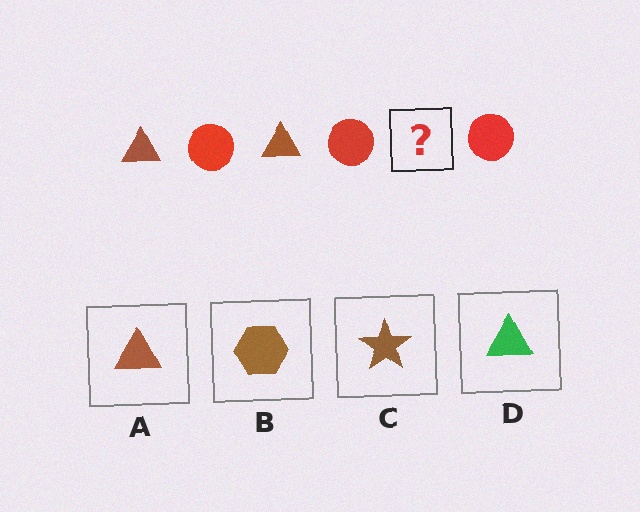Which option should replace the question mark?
Option A.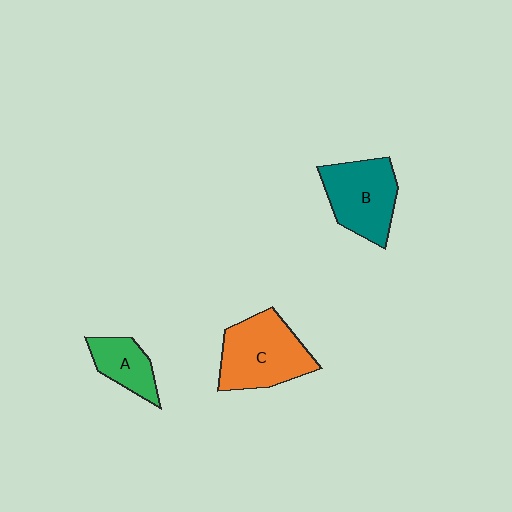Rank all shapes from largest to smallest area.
From largest to smallest: C (orange), B (teal), A (green).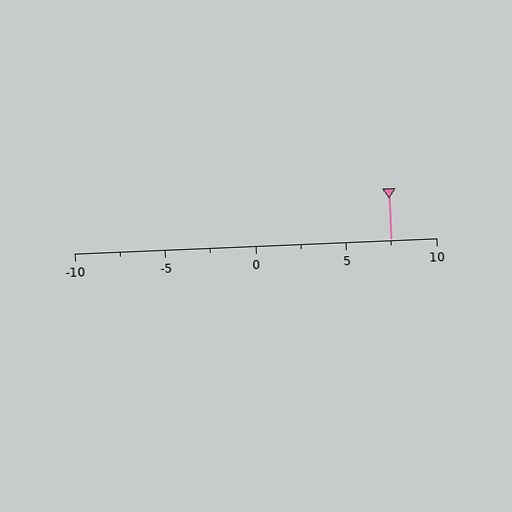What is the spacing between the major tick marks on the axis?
The major ticks are spaced 5 apart.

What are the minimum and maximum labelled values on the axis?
The axis runs from -10 to 10.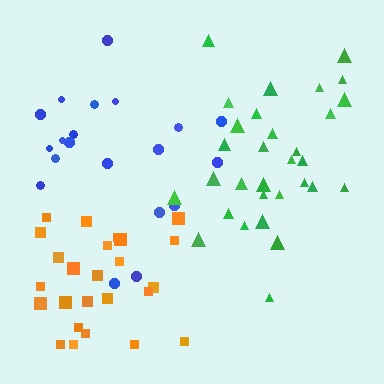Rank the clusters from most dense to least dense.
orange, green, blue.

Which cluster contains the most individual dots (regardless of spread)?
Green (31).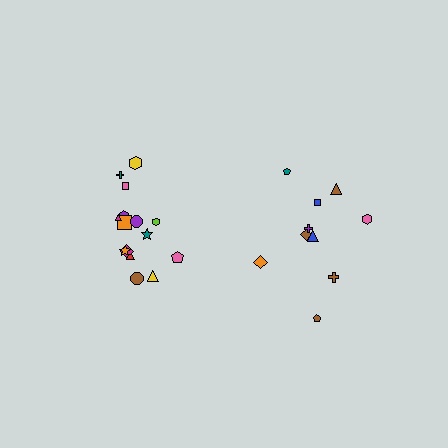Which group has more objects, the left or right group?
The left group.